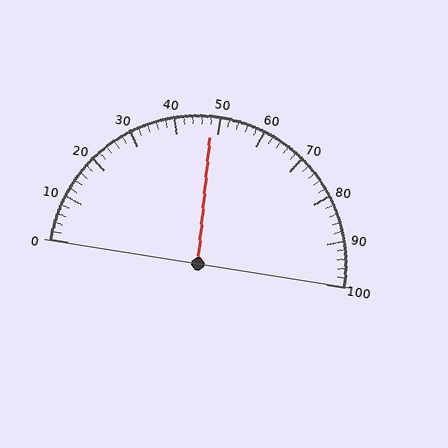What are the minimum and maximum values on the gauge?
The gauge ranges from 0 to 100.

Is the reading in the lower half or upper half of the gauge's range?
The reading is in the lower half of the range (0 to 100).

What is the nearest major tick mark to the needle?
The nearest major tick mark is 50.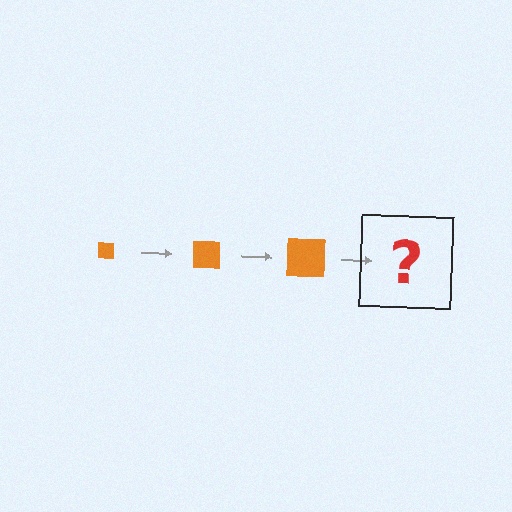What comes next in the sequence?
The next element should be an orange square, larger than the previous one.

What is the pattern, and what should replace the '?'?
The pattern is that the square gets progressively larger each step. The '?' should be an orange square, larger than the previous one.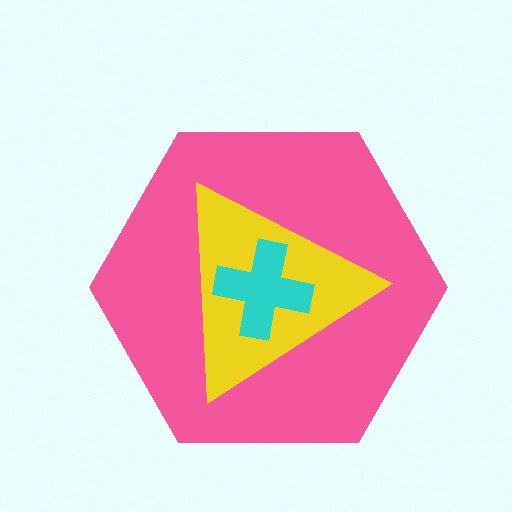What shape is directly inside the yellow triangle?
The cyan cross.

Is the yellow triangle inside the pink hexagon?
Yes.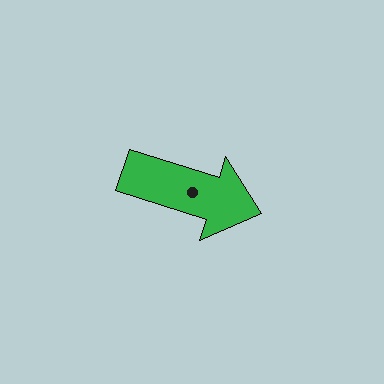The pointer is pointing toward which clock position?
Roughly 4 o'clock.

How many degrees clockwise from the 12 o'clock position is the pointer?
Approximately 107 degrees.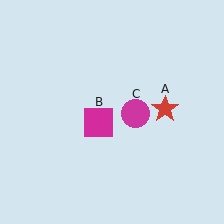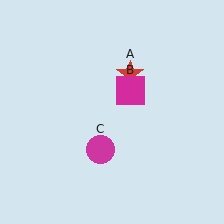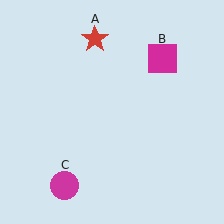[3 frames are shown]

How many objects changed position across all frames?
3 objects changed position: red star (object A), magenta square (object B), magenta circle (object C).